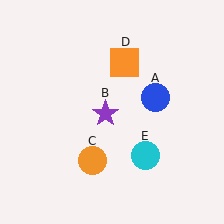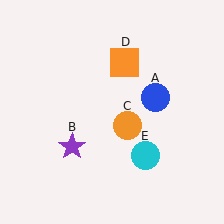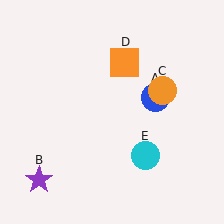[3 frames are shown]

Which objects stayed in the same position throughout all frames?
Blue circle (object A) and orange square (object D) and cyan circle (object E) remained stationary.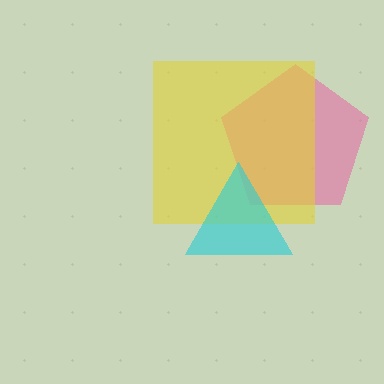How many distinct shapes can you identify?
There are 3 distinct shapes: a pink pentagon, a yellow square, a cyan triangle.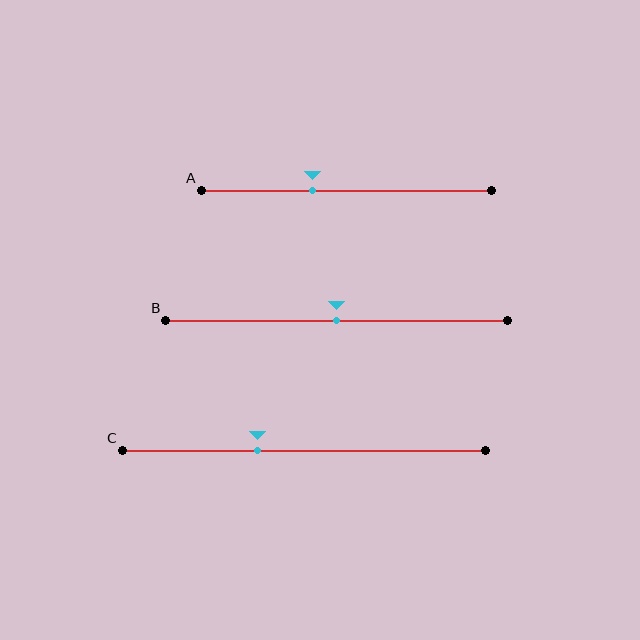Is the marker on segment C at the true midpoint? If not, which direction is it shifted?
No, the marker on segment C is shifted to the left by about 13% of the segment length.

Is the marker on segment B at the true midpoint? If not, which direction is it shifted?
Yes, the marker on segment B is at the true midpoint.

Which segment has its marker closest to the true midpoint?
Segment B has its marker closest to the true midpoint.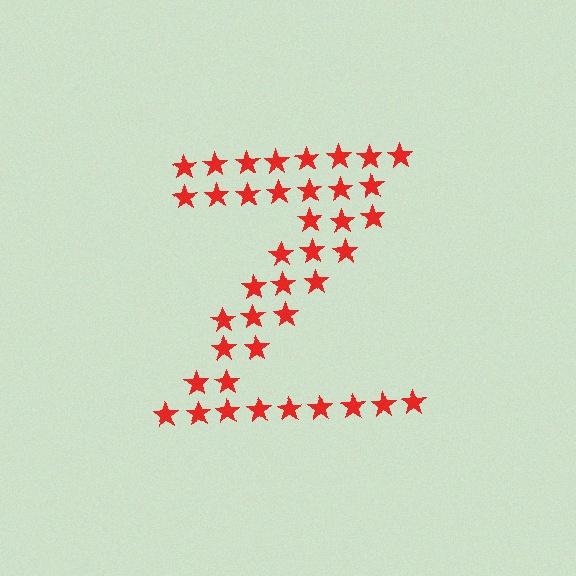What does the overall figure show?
The overall figure shows the letter Z.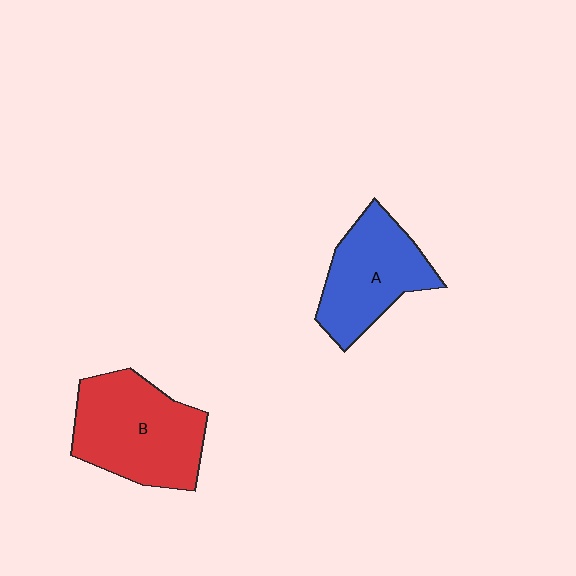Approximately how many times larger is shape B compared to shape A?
Approximately 1.3 times.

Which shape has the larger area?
Shape B (red).